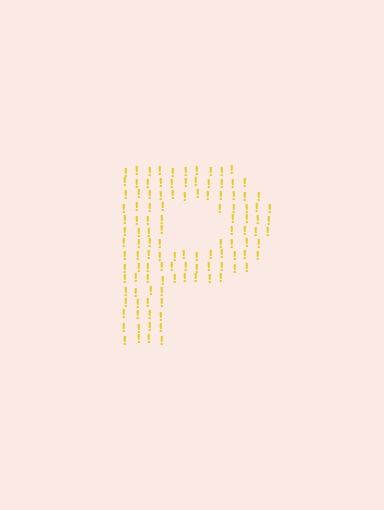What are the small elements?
The small elements are exclamation marks.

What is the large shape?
The large shape is the letter P.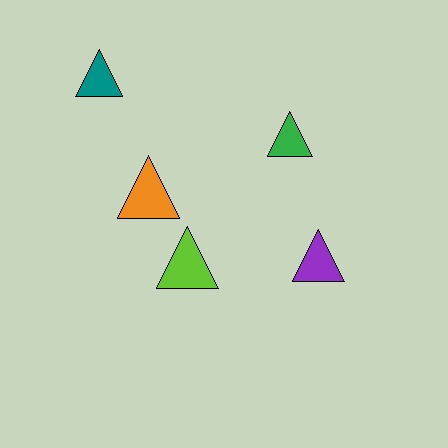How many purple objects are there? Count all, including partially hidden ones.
There is 1 purple object.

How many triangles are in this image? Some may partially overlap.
There are 5 triangles.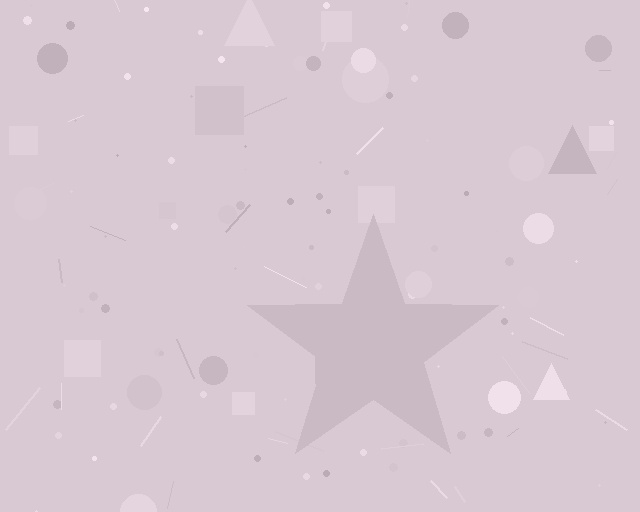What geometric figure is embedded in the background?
A star is embedded in the background.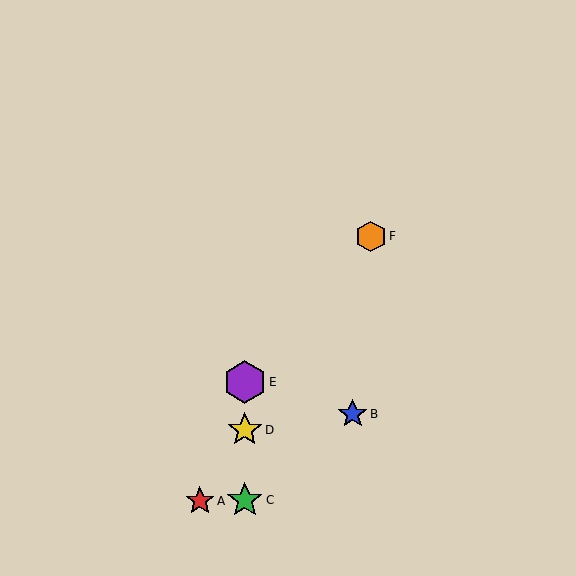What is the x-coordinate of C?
Object C is at x≈245.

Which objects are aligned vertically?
Objects C, D, E are aligned vertically.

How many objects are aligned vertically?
3 objects (C, D, E) are aligned vertically.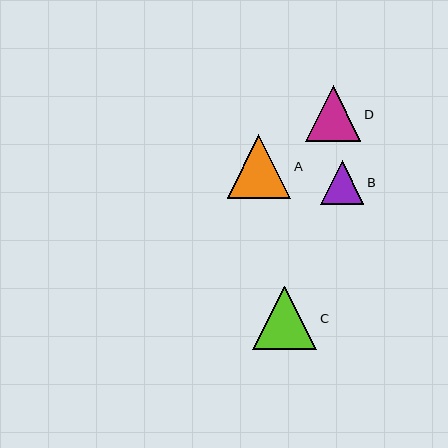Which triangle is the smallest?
Triangle B is the smallest with a size of approximately 43 pixels.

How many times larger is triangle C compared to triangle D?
Triangle C is approximately 1.2 times the size of triangle D.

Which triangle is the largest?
Triangle C is the largest with a size of approximately 64 pixels.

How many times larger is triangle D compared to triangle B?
Triangle D is approximately 1.3 times the size of triangle B.